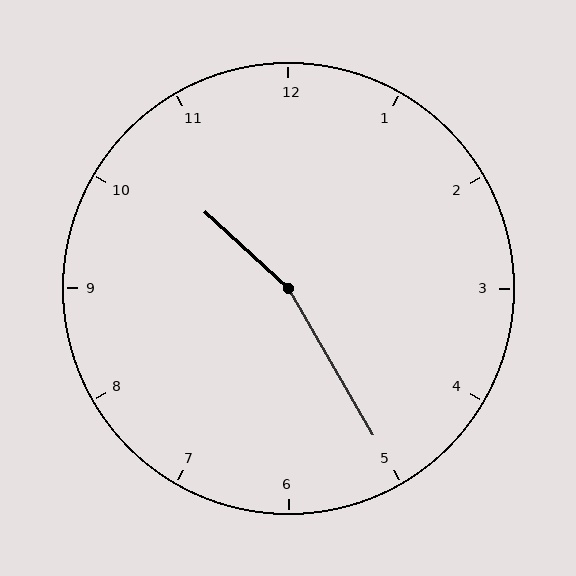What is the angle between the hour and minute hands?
Approximately 162 degrees.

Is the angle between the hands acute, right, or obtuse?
It is obtuse.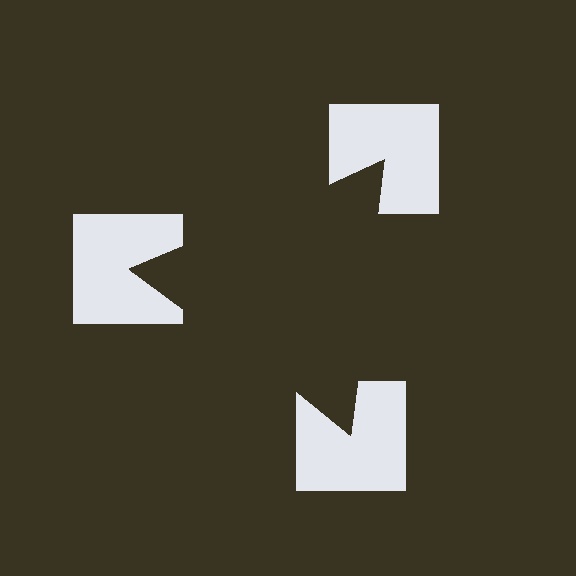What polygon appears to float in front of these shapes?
An illusory triangle — its edges are inferred from the aligned wedge cuts in the notched squares, not physically drawn.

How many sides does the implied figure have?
3 sides.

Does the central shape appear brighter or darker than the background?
It typically appears slightly darker than the background, even though no actual brightness change is drawn.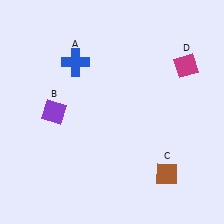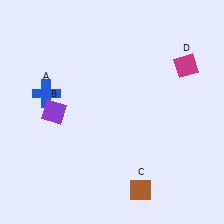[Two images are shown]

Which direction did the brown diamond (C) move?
The brown diamond (C) moved left.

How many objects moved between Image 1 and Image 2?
2 objects moved between the two images.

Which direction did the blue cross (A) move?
The blue cross (A) moved down.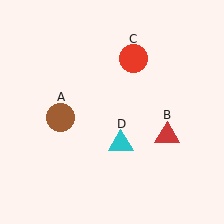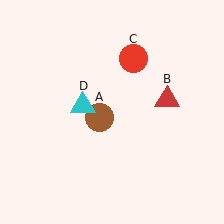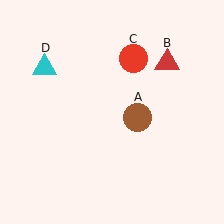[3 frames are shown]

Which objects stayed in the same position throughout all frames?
Red circle (object C) remained stationary.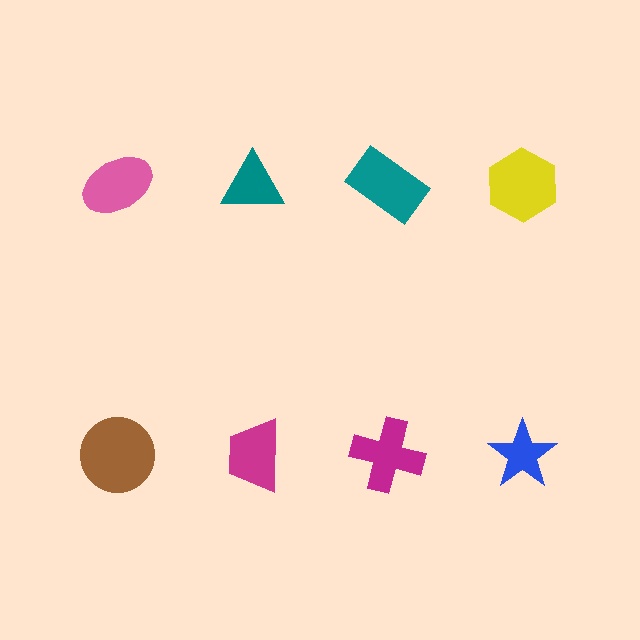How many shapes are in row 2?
4 shapes.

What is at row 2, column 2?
A magenta trapezoid.